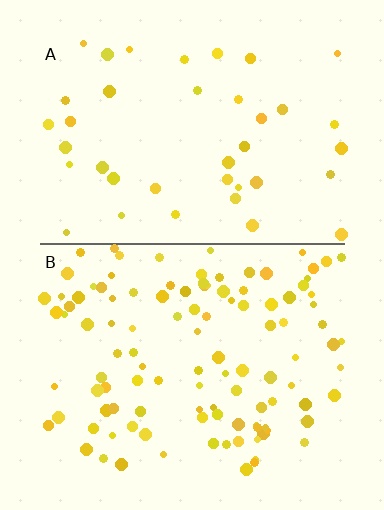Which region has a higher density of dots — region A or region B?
B (the bottom).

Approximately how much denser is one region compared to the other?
Approximately 2.9× — region B over region A.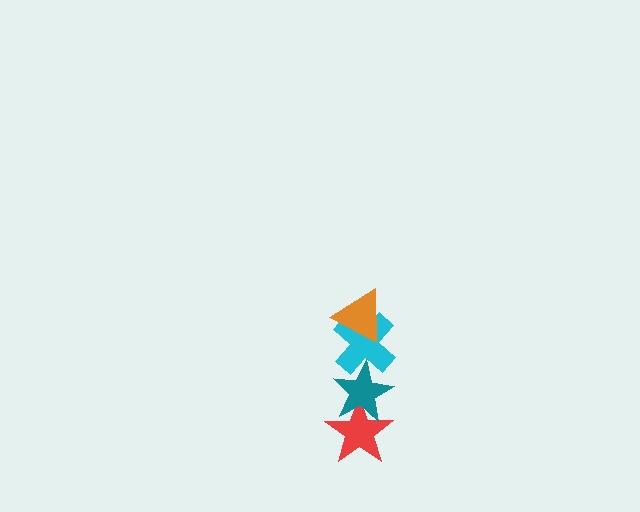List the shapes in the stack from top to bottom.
From top to bottom: the orange triangle, the cyan cross, the teal star, the red star.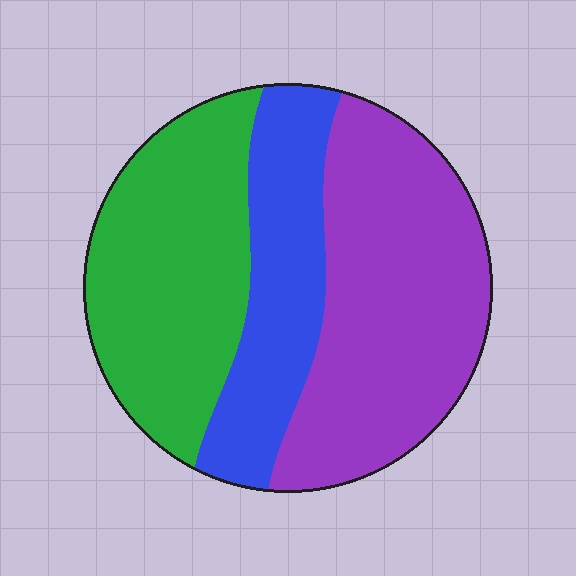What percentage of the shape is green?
Green covers around 35% of the shape.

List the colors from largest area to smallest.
From largest to smallest: purple, green, blue.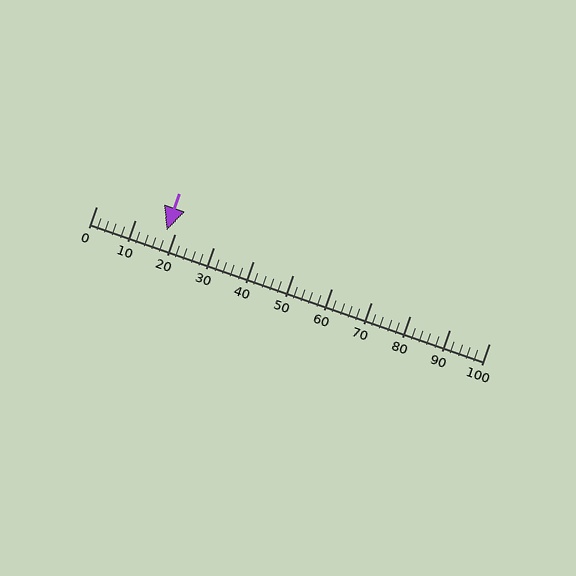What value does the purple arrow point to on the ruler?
The purple arrow points to approximately 18.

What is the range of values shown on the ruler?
The ruler shows values from 0 to 100.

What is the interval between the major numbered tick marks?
The major tick marks are spaced 10 units apart.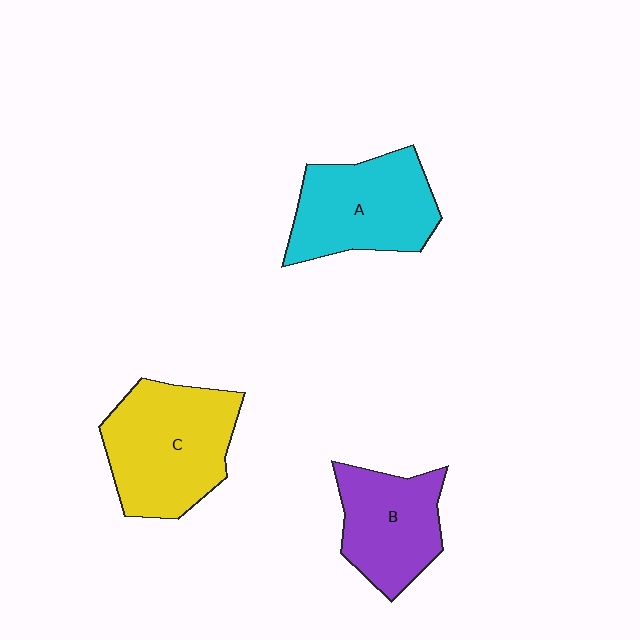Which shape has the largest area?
Shape C (yellow).